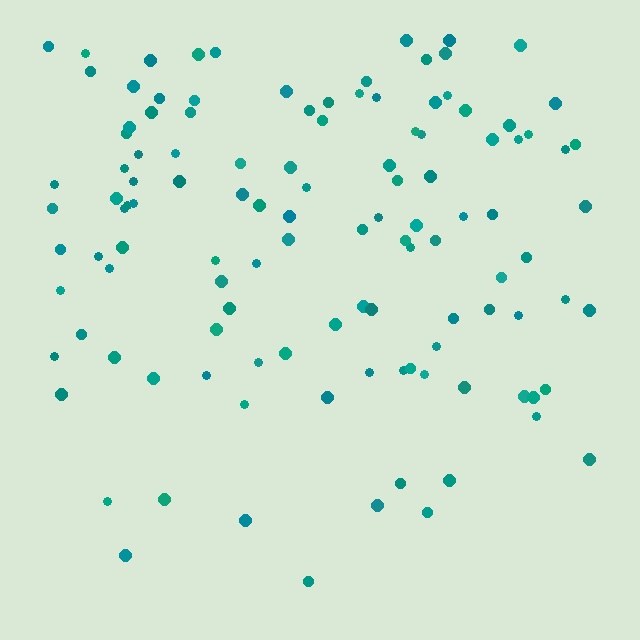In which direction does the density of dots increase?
From bottom to top, with the top side densest.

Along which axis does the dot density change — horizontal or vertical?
Vertical.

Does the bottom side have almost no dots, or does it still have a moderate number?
Still a moderate number, just noticeably fewer than the top.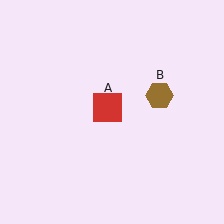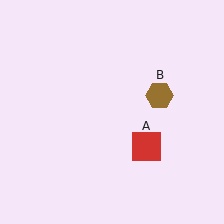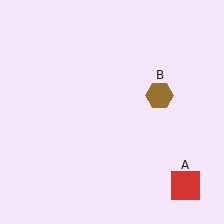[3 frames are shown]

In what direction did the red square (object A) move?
The red square (object A) moved down and to the right.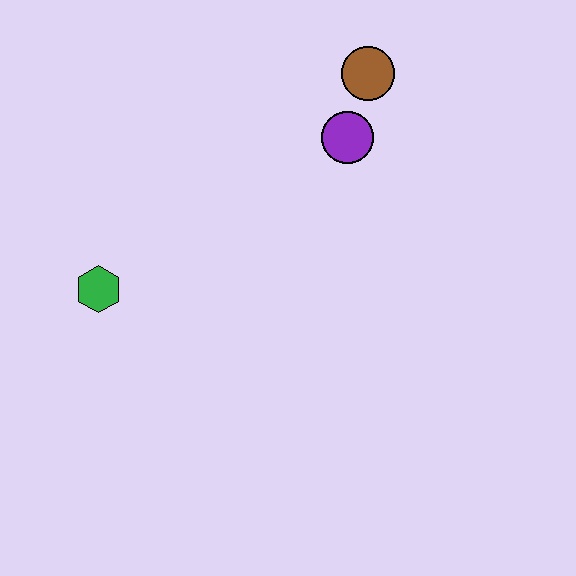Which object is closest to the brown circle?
The purple circle is closest to the brown circle.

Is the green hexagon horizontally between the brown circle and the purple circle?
No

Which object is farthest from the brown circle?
The green hexagon is farthest from the brown circle.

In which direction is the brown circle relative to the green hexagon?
The brown circle is to the right of the green hexagon.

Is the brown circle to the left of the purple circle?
No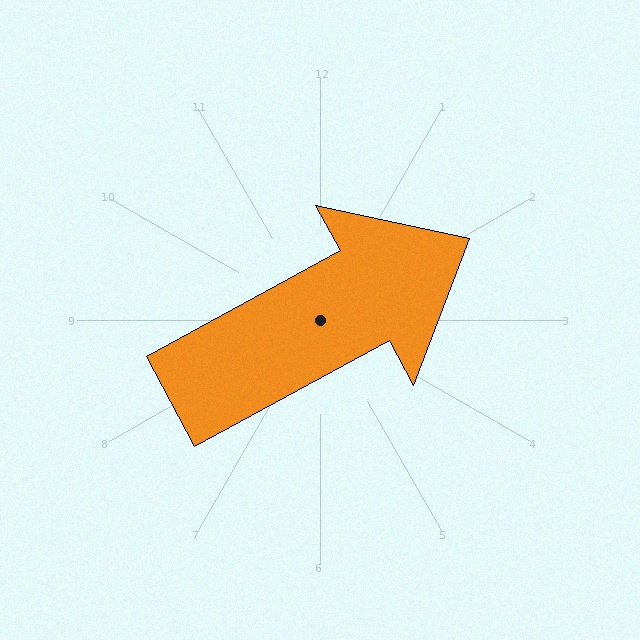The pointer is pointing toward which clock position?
Roughly 2 o'clock.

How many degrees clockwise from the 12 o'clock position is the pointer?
Approximately 61 degrees.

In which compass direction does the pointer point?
Northeast.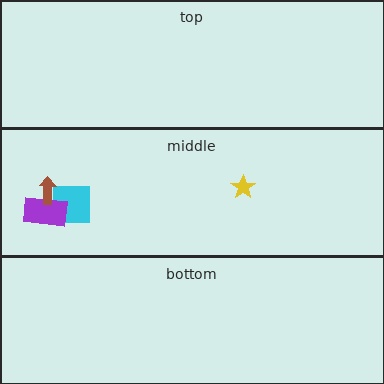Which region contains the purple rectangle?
The middle region.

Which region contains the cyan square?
The middle region.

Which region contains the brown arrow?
The middle region.